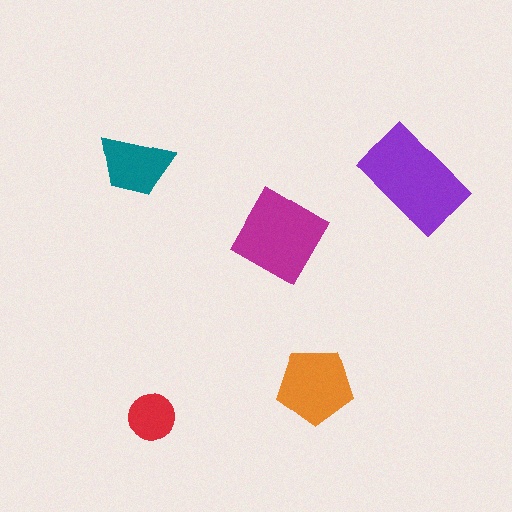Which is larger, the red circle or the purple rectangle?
The purple rectangle.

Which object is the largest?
The purple rectangle.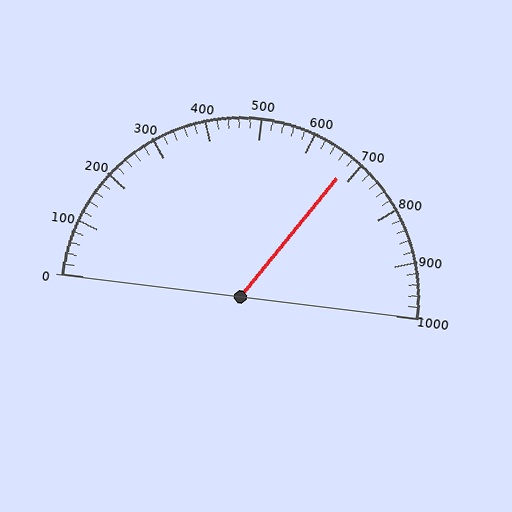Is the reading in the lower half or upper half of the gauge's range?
The reading is in the upper half of the range (0 to 1000).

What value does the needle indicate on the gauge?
The needle indicates approximately 680.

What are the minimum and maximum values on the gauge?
The gauge ranges from 0 to 1000.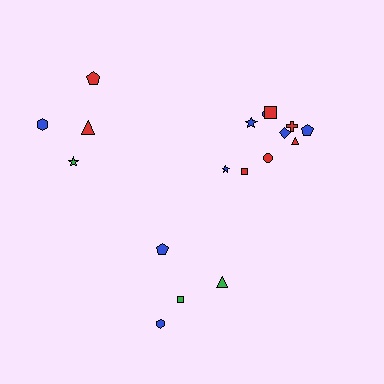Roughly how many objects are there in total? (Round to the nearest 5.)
Roughly 20 objects in total.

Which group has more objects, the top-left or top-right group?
The top-right group.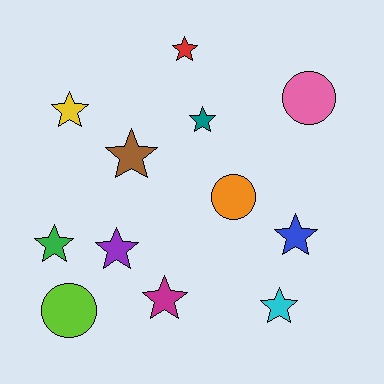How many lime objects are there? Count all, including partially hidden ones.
There is 1 lime object.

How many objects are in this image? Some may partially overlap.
There are 12 objects.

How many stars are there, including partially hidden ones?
There are 9 stars.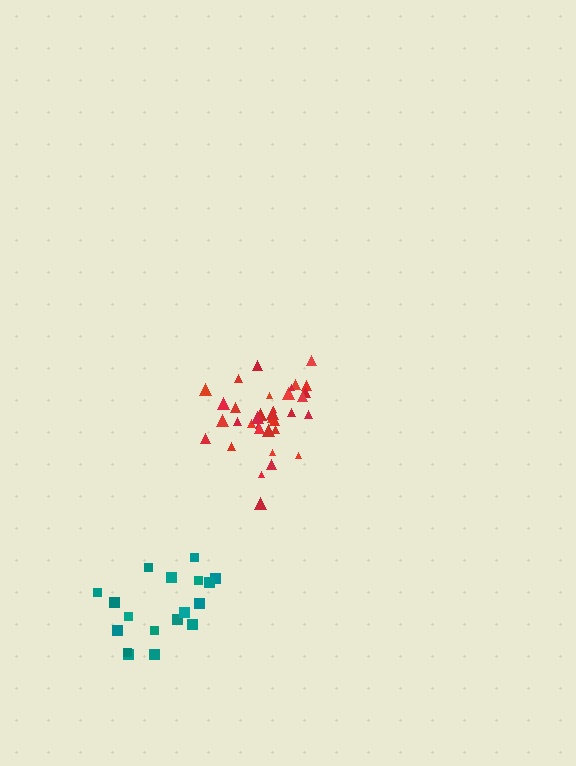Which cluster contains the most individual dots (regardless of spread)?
Red (35).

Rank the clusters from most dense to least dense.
red, teal.